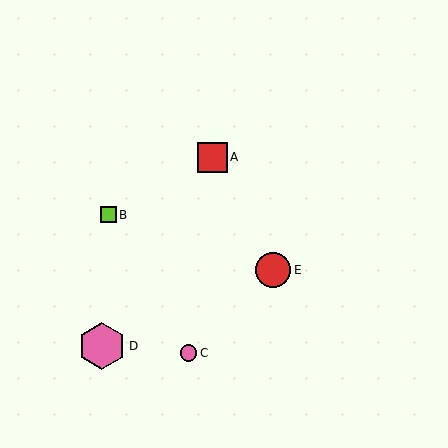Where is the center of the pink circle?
The center of the pink circle is at (189, 353).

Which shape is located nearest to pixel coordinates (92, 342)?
The pink hexagon (labeled D) at (102, 346) is nearest to that location.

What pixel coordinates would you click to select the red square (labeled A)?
Click at (212, 157) to select the red square A.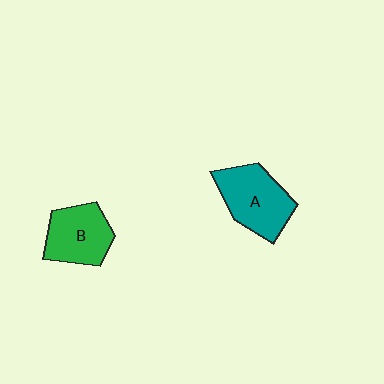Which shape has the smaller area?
Shape B (green).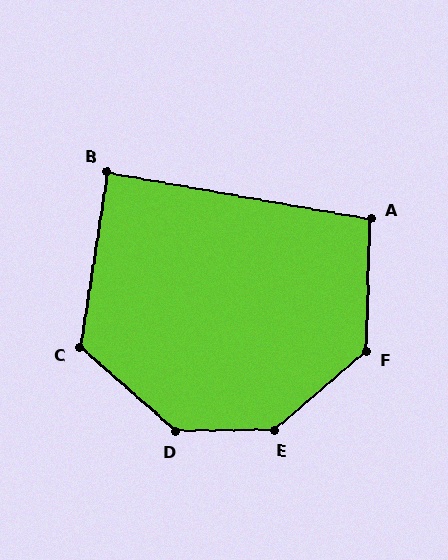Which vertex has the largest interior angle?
E, at approximately 139 degrees.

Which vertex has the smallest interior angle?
B, at approximately 89 degrees.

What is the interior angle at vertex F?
Approximately 133 degrees (obtuse).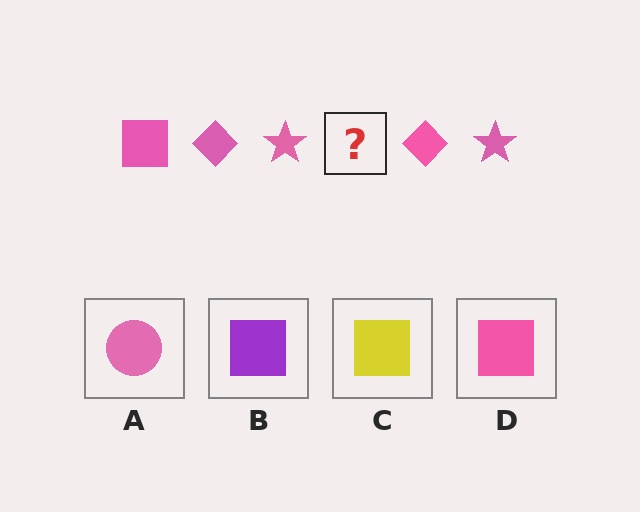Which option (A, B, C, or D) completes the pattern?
D.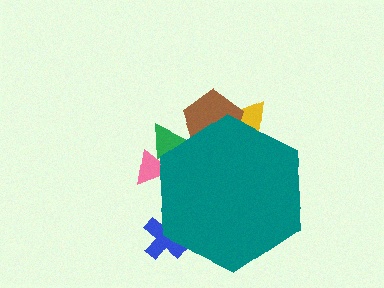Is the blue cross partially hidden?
Yes, the blue cross is partially hidden behind the teal hexagon.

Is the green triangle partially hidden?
Yes, the green triangle is partially hidden behind the teal hexagon.